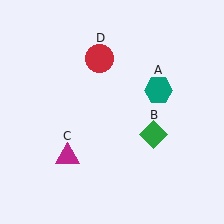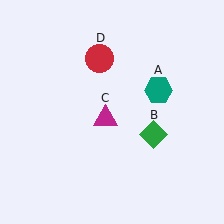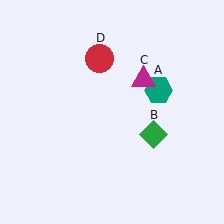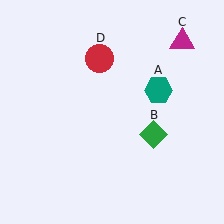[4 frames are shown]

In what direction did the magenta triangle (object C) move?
The magenta triangle (object C) moved up and to the right.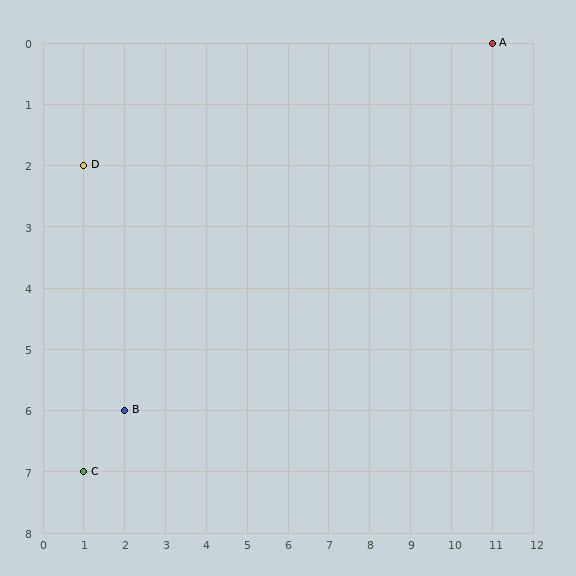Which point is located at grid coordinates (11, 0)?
Point A is at (11, 0).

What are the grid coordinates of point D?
Point D is at grid coordinates (1, 2).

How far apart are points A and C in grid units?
Points A and C are 10 columns and 7 rows apart (about 12.2 grid units diagonally).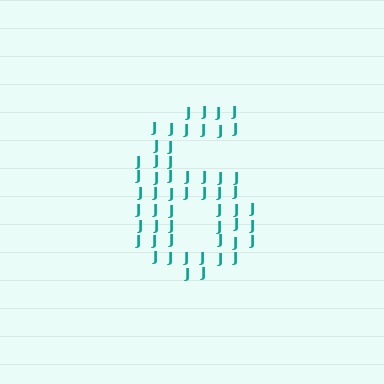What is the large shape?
The large shape is the digit 6.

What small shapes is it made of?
It is made of small letter J's.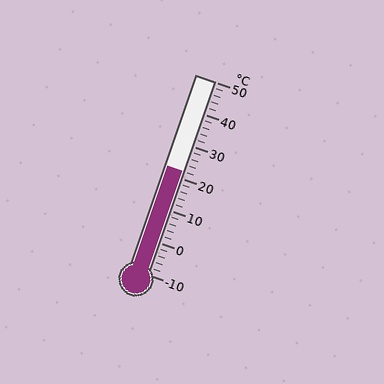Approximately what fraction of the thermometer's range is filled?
The thermometer is filled to approximately 55% of its range.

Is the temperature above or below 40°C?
The temperature is below 40°C.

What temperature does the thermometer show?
The thermometer shows approximately 22°C.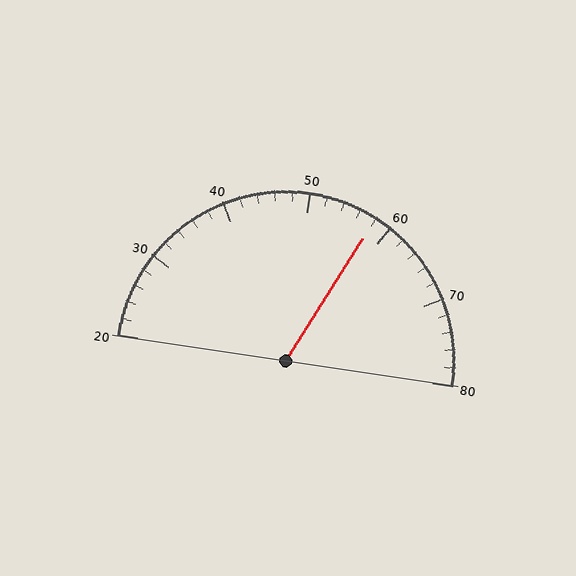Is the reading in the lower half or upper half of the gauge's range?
The reading is in the upper half of the range (20 to 80).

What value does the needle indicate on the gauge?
The needle indicates approximately 58.